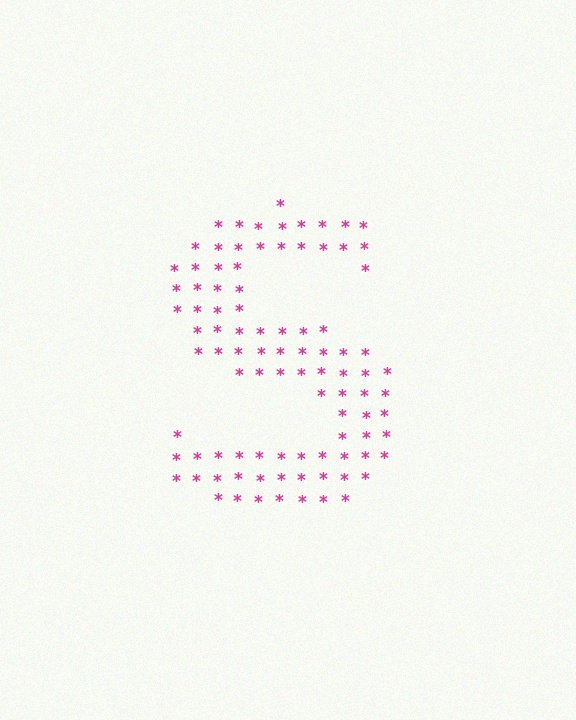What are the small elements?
The small elements are asterisks.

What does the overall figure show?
The overall figure shows the letter S.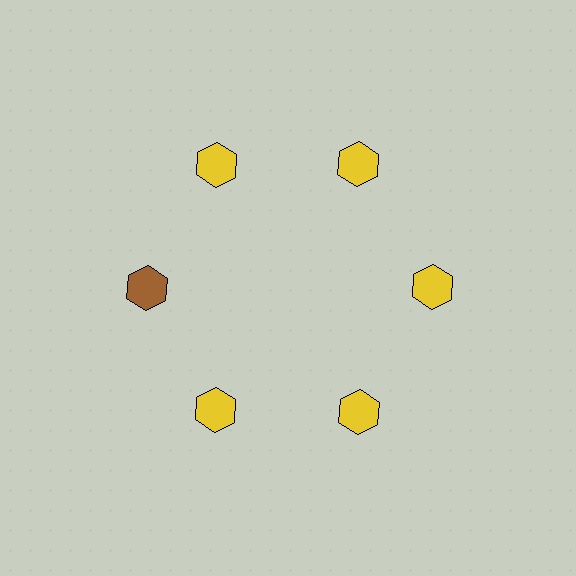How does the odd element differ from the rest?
It has a different color: brown instead of yellow.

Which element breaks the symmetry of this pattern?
The brown hexagon at roughly the 9 o'clock position breaks the symmetry. All other shapes are yellow hexagons.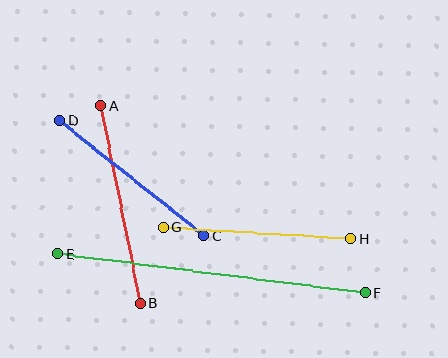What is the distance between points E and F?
The distance is approximately 310 pixels.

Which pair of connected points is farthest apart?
Points E and F are farthest apart.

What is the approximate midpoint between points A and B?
The midpoint is at approximately (121, 204) pixels.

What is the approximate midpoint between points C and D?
The midpoint is at approximately (132, 178) pixels.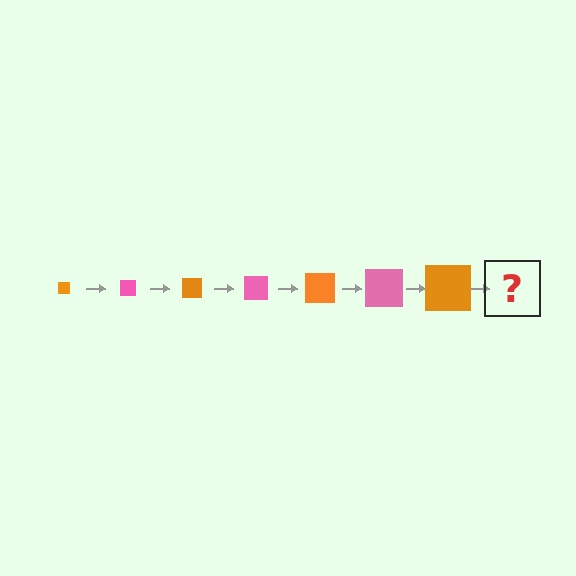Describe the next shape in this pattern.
It should be a pink square, larger than the previous one.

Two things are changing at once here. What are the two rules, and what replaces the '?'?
The two rules are that the square grows larger each step and the color cycles through orange and pink. The '?' should be a pink square, larger than the previous one.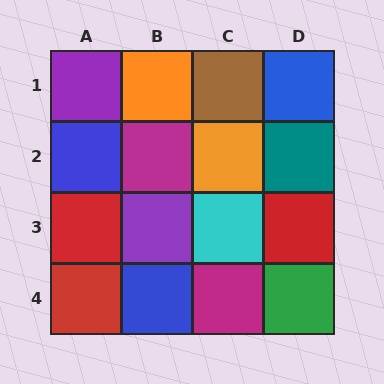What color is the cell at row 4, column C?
Magenta.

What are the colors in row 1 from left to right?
Purple, orange, brown, blue.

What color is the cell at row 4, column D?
Green.